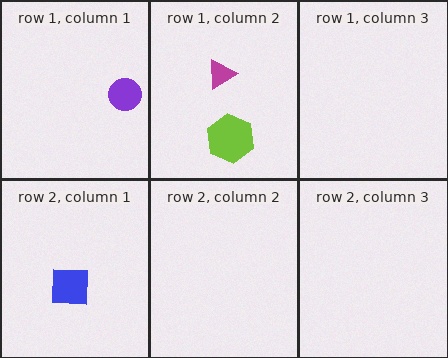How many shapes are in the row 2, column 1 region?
1.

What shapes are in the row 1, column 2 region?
The lime hexagon, the magenta triangle.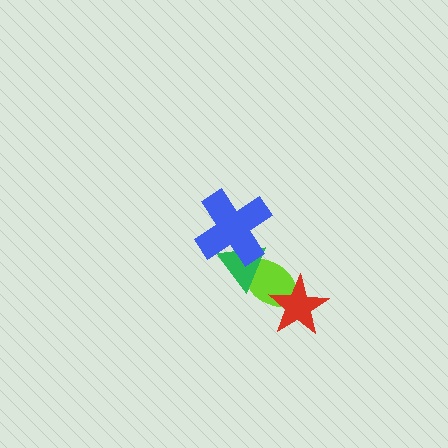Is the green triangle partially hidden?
Yes, it is partially covered by another shape.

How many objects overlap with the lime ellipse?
2 objects overlap with the lime ellipse.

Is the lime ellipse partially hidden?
Yes, it is partially covered by another shape.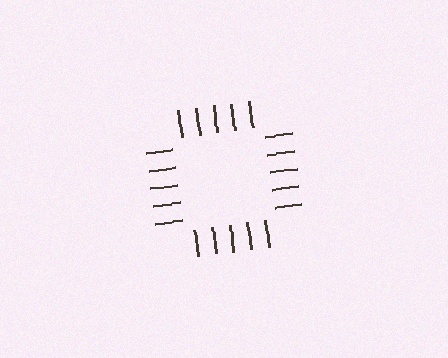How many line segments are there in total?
20 — 5 along each of the 4 edges.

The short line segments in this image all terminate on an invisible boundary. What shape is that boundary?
An illusory square — the line segments terminate on its edges but no continuous stroke is drawn.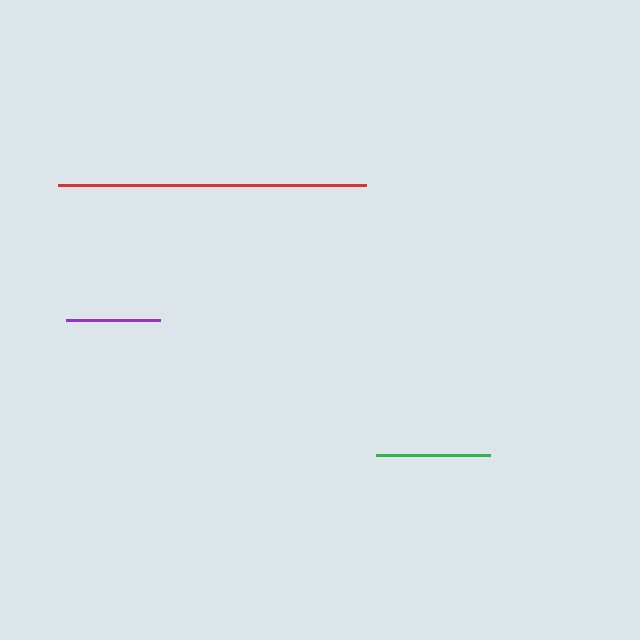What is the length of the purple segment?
The purple segment is approximately 94 pixels long.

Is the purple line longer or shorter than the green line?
The green line is longer than the purple line.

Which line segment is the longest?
The red line is the longest at approximately 309 pixels.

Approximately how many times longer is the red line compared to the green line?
The red line is approximately 2.7 times the length of the green line.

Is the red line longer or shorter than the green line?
The red line is longer than the green line.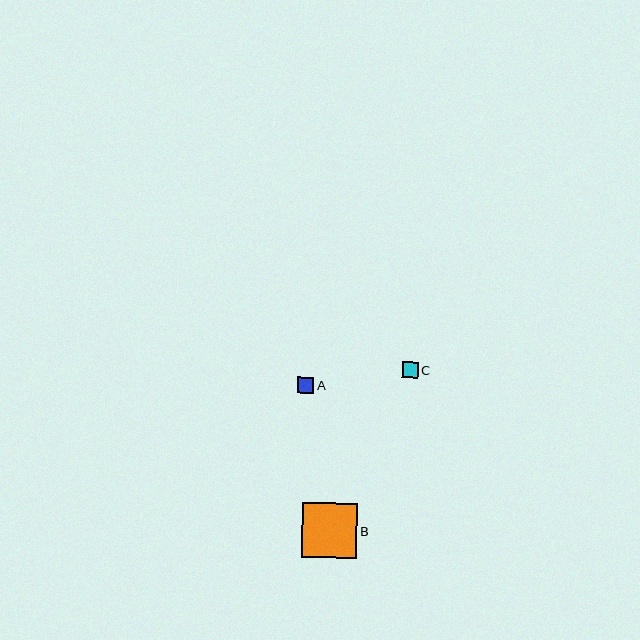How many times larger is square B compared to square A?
Square B is approximately 3.3 times the size of square A.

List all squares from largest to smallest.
From largest to smallest: B, A, C.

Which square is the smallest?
Square C is the smallest with a size of approximately 16 pixels.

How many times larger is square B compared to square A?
Square B is approximately 3.3 times the size of square A.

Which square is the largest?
Square B is the largest with a size of approximately 55 pixels.